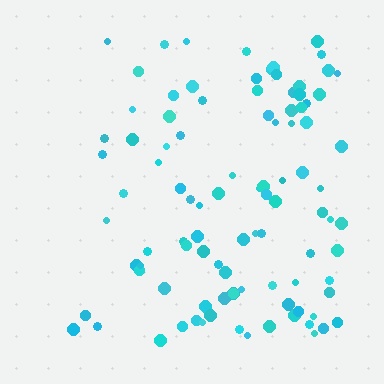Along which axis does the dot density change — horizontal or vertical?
Horizontal.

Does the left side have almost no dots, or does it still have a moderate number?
Still a moderate number, just noticeably fewer than the right.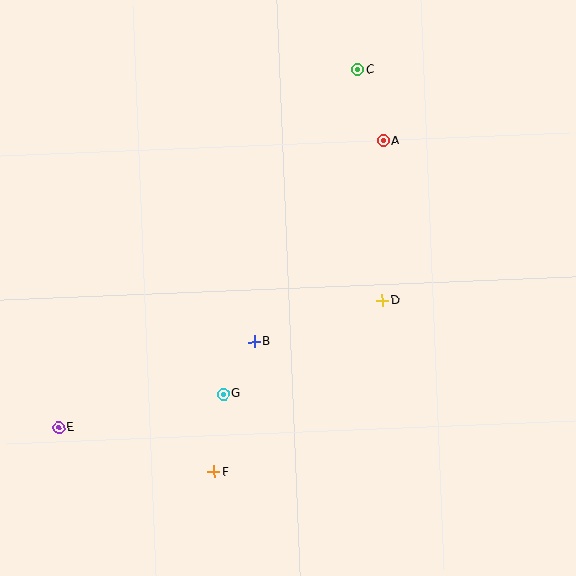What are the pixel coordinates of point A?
Point A is at (384, 141).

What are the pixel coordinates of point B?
Point B is at (254, 342).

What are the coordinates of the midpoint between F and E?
The midpoint between F and E is at (136, 450).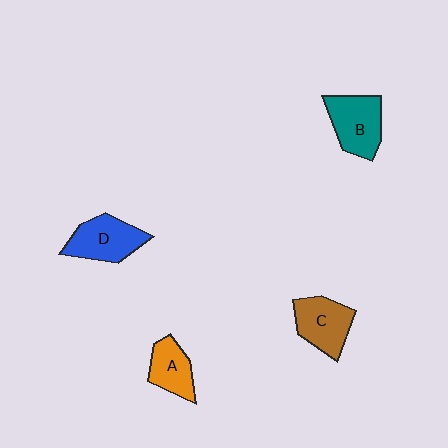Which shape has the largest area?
Shape B (teal).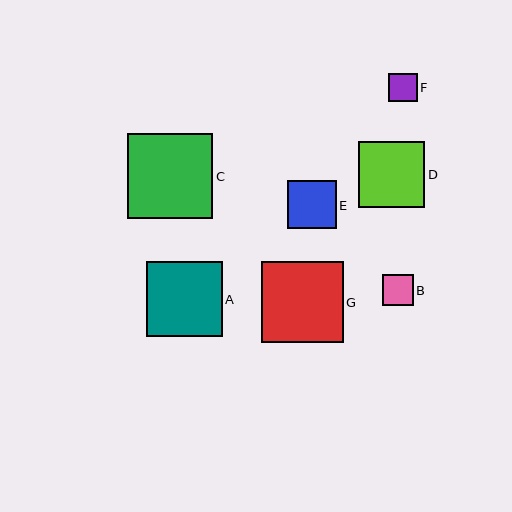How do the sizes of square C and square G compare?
Square C and square G are approximately the same size.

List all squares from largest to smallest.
From largest to smallest: C, G, A, D, E, B, F.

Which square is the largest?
Square C is the largest with a size of approximately 85 pixels.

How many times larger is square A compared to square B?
Square A is approximately 2.5 times the size of square B.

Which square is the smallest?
Square F is the smallest with a size of approximately 28 pixels.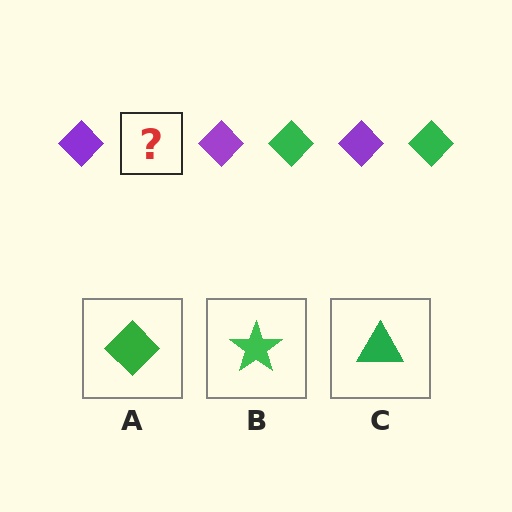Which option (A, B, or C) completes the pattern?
A.